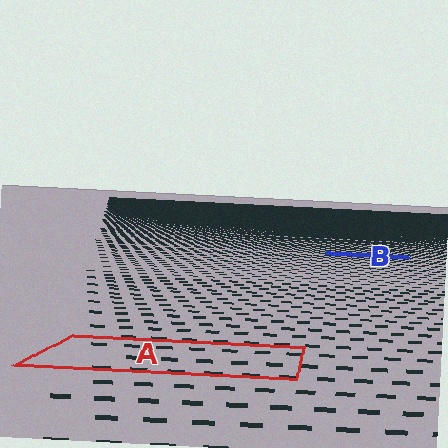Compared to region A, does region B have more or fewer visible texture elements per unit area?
Region B has more texture elements per unit area — they are packed more densely because it is farther away.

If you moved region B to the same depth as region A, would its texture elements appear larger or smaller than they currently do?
They would appear larger. At a closer depth, the same texture elements are projected at a bigger on-screen size.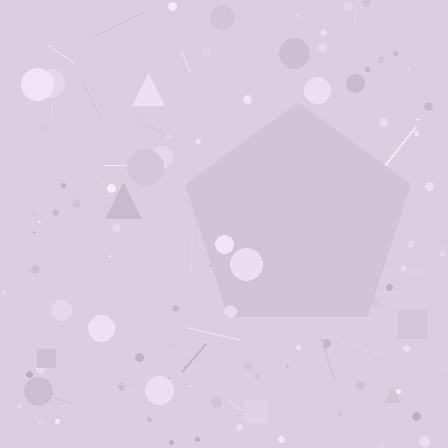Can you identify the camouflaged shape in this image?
The camouflaged shape is a pentagon.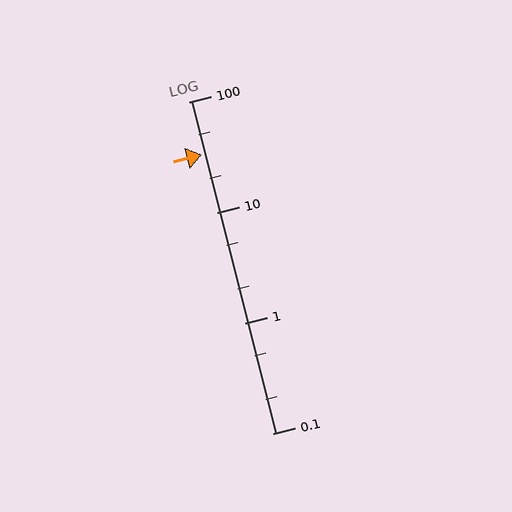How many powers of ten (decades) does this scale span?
The scale spans 3 decades, from 0.1 to 100.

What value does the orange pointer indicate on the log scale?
The pointer indicates approximately 33.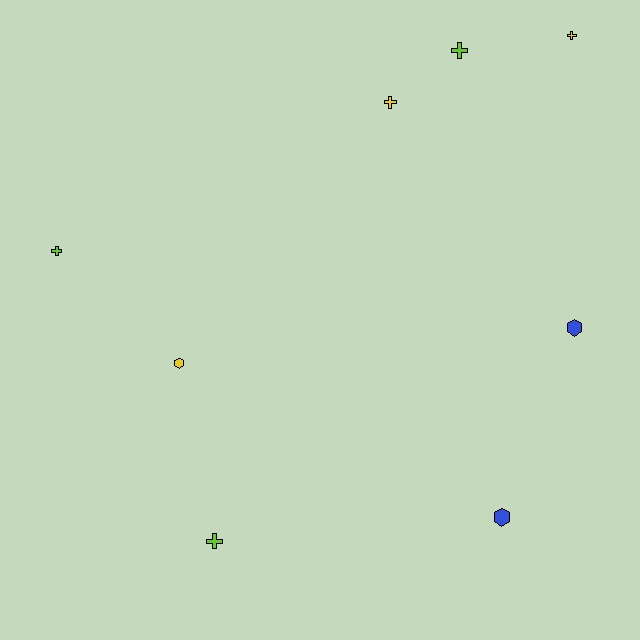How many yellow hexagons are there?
There is 1 yellow hexagon.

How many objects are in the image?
There are 8 objects.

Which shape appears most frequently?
Cross, with 5 objects.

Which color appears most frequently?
Yellow, with 3 objects.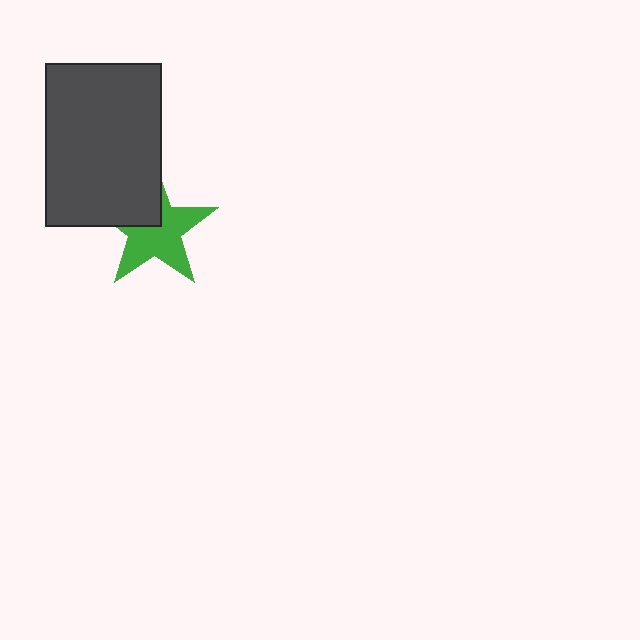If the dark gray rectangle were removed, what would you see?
You would see the complete green star.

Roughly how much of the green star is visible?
Most of it is visible (roughly 66%).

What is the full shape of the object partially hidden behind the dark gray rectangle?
The partially hidden object is a green star.